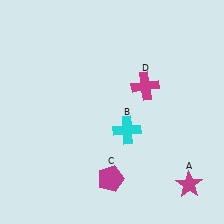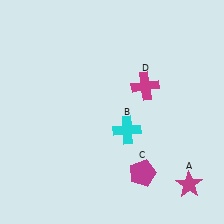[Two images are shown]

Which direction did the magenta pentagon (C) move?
The magenta pentagon (C) moved right.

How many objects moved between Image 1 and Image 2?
1 object moved between the two images.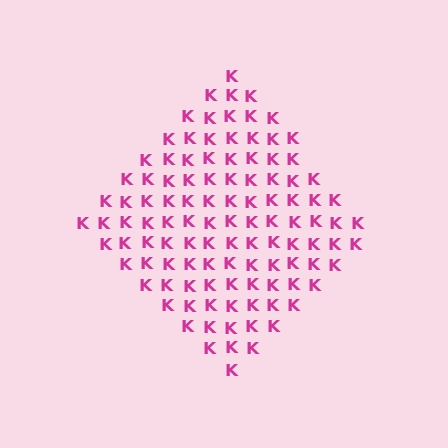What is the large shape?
The large shape is a diamond.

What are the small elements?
The small elements are letter K's.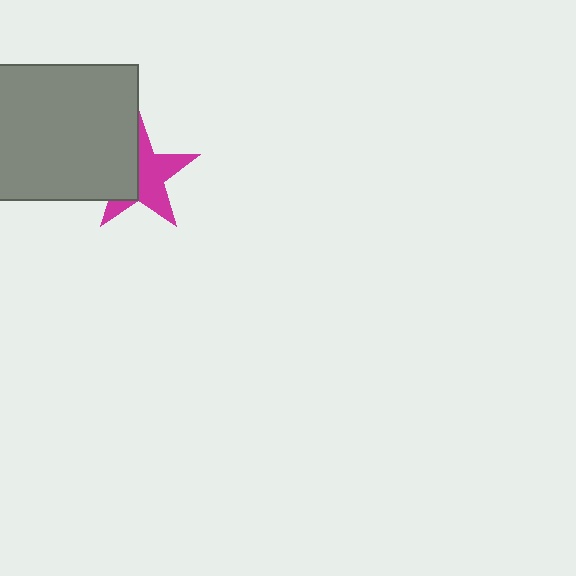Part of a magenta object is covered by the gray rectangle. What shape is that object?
It is a star.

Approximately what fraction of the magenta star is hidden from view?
Roughly 44% of the magenta star is hidden behind the gray rectangle.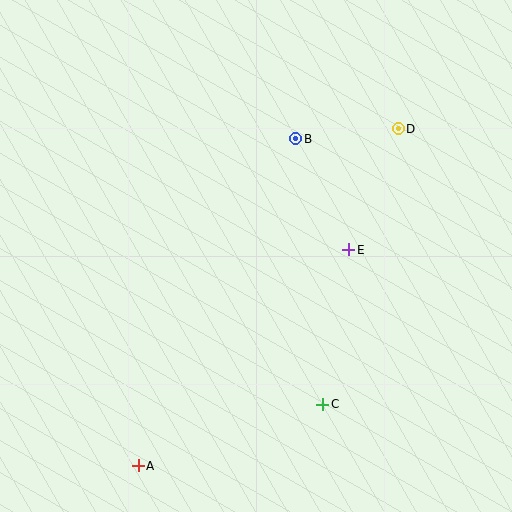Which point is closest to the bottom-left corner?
Point A is closest to the bottom-left corner.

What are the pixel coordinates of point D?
Point D is at (398, 129).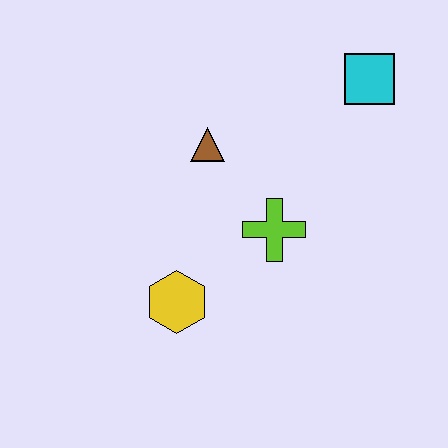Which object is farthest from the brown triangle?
The cyan square is farthest from the brown triangle.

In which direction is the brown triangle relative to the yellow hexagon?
The brown triangle is above the yellow hexagon.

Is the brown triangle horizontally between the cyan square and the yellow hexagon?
Yes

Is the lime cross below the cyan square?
Yes